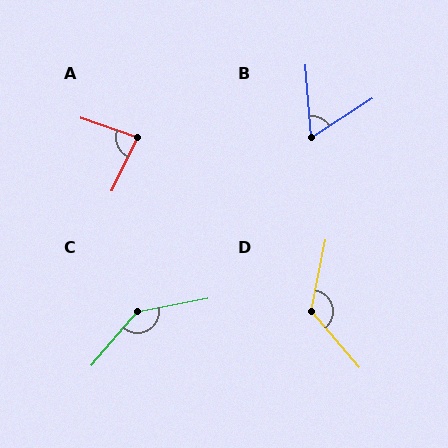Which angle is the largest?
C, at approximately 141 degrees.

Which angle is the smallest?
B, at approximately 61 degrees.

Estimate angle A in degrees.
Approximately 84 degrees.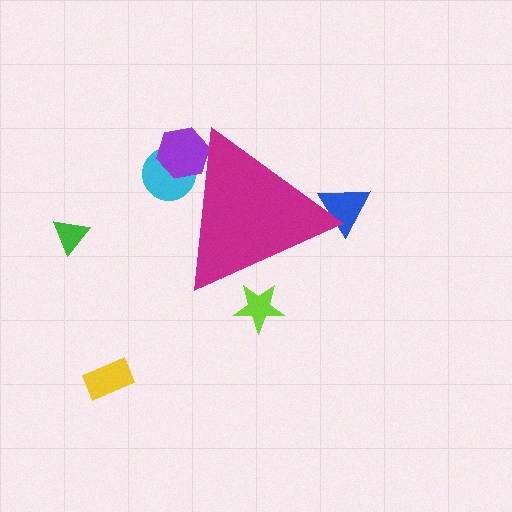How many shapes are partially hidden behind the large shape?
4 shapes are partially hidden.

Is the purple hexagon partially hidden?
Yes, the purple hexagon is partially hidden behind the magenta triangle.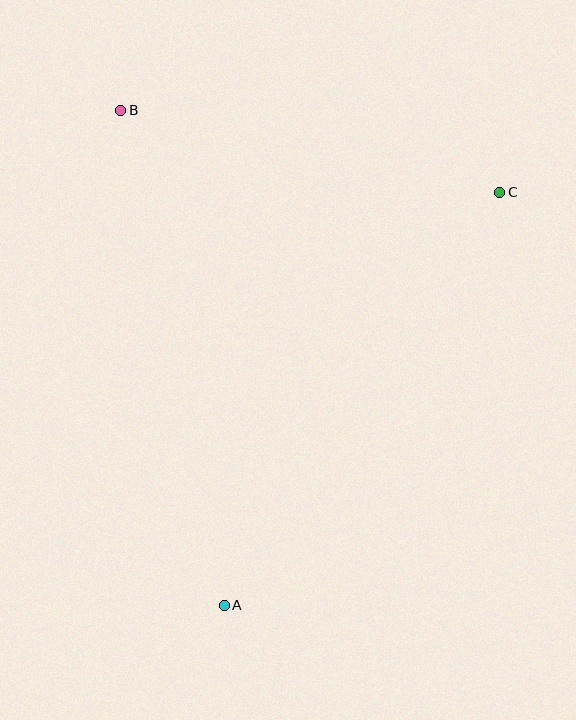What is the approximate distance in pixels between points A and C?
The distance between A and C is approximately 496 pixels.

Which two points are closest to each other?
Points B and C are closest to each other.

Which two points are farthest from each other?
Points A and B are farthest from each other.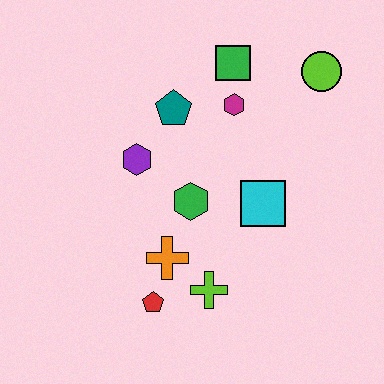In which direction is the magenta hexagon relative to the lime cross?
The magenta hexagon is above the lime cross.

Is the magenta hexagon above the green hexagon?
Yes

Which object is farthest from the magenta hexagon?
The red pentagon is farthest from the magenta hexagon.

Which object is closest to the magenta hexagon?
The green square is closest to the magenta hexagon.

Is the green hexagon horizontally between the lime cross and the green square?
No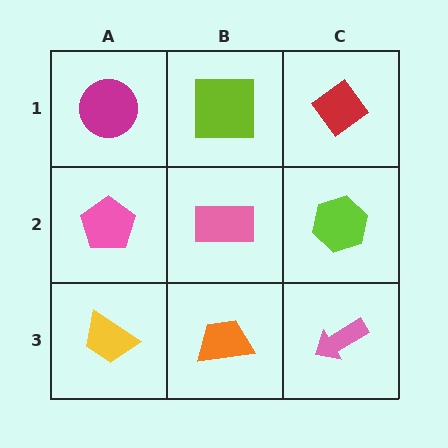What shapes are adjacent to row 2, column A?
A magenta circle (row 1, column A), a yellow trapezoid (row 3, column A), a pink rectangle (row 2, column B).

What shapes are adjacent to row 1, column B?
A pink rectangle (row 2, column B), a magenta circle (row 1, column A), a red diamond (row 1, column C).